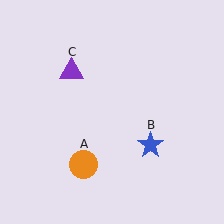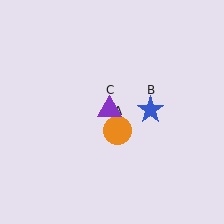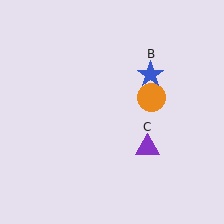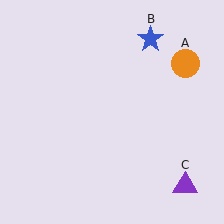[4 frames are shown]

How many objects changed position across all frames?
3 objects changed position: orange circle (object A), blue star (object B), purple triangle (object C).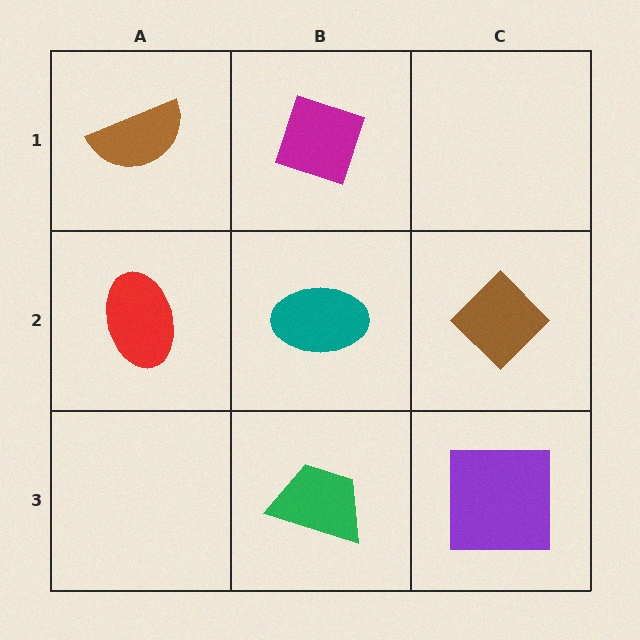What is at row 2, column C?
A brown diamond.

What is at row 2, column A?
A red ellipse.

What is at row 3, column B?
A green trapezoid.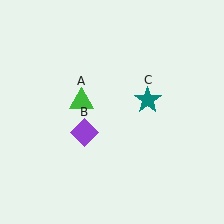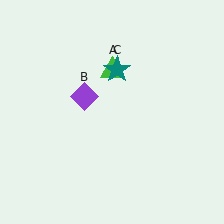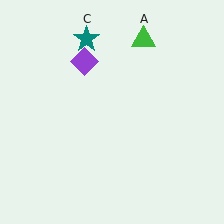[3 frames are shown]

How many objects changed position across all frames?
3 objects changed position: green triangle (object A), purple diamond (object B), teal star (object C).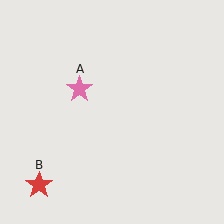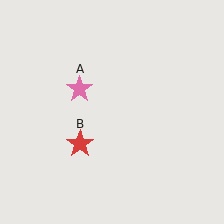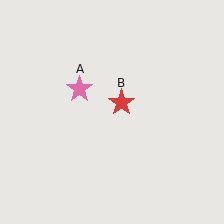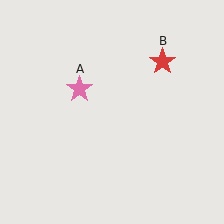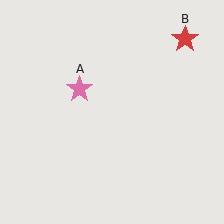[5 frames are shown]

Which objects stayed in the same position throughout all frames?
Pink star (object A) remained stationary.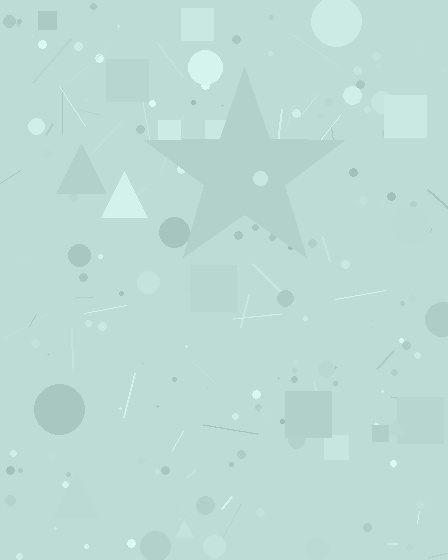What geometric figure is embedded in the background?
A star is embedded in the background.